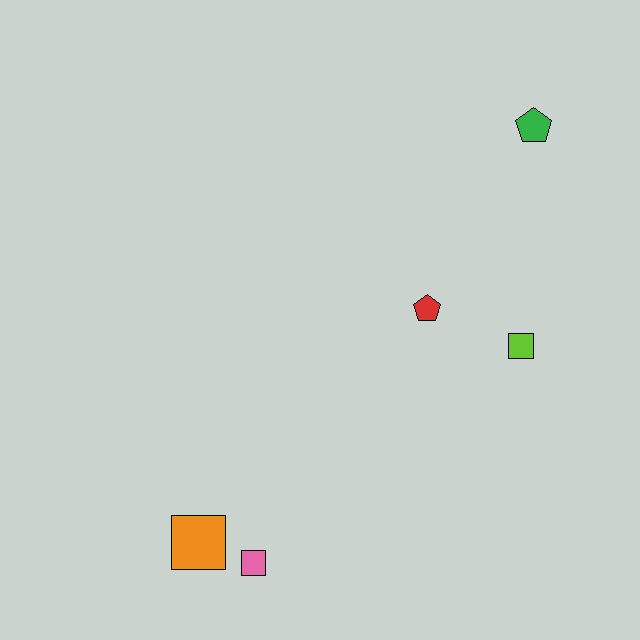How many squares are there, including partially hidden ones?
There are 3 squares.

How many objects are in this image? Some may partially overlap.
There are 5 objects.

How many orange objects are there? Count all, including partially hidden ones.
There is 1 orange object.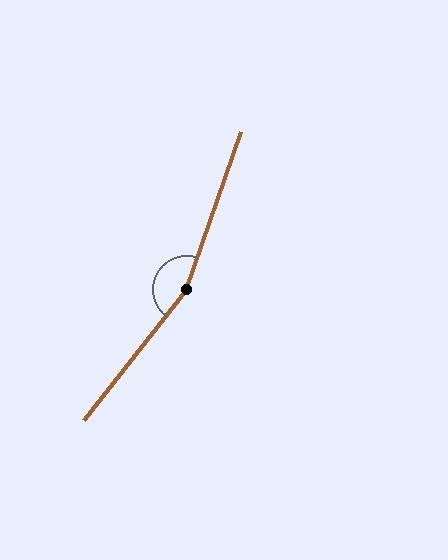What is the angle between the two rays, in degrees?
Approximately 161 degrees.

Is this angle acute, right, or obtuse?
It is obtuse.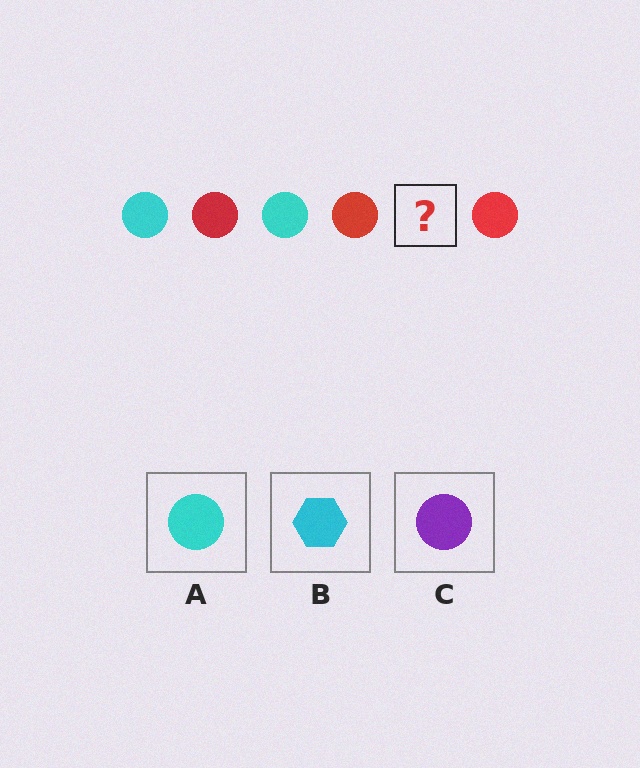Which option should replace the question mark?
Option A.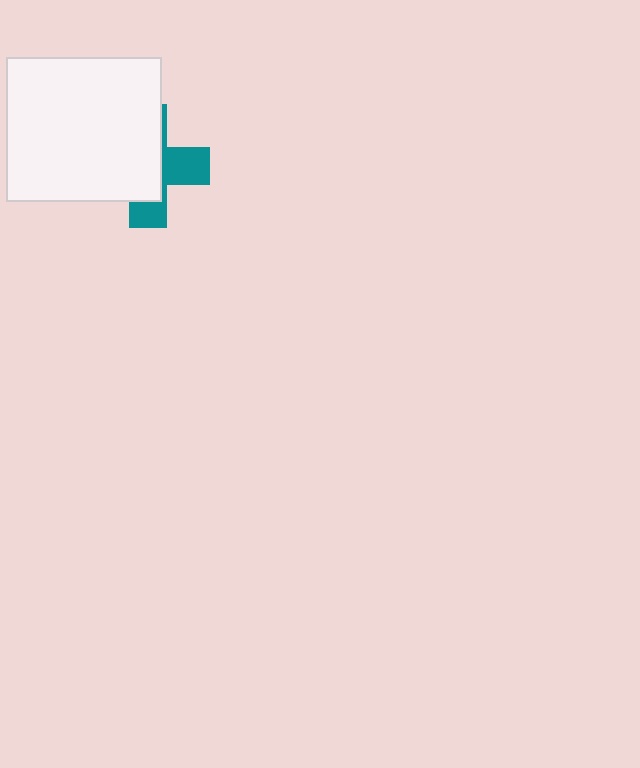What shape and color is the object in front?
The object in front is a white rectangle.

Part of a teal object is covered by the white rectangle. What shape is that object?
It is a cross.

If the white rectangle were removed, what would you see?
You would see the complete teal cross.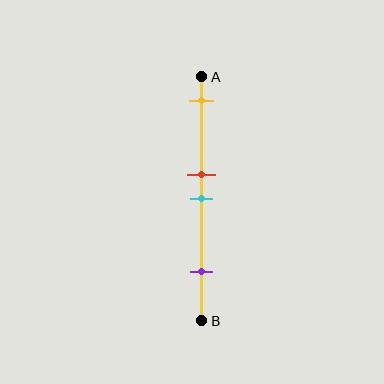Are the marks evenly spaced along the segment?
No, the marks are not evenly spaced.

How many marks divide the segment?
There are 4 marks dividing the segment.